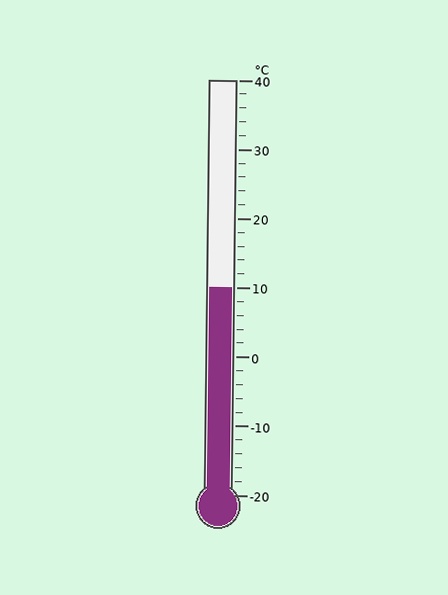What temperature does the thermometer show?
The thermometer shows approximately 10°C.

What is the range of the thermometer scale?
The thermometer scale ranges from -20°C to 40°C.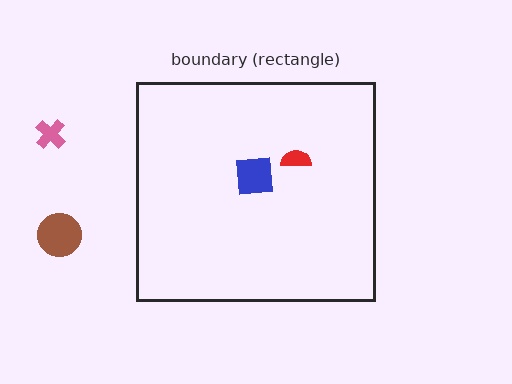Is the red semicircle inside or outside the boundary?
Inside.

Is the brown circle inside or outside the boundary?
Outside.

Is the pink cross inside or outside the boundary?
Outside.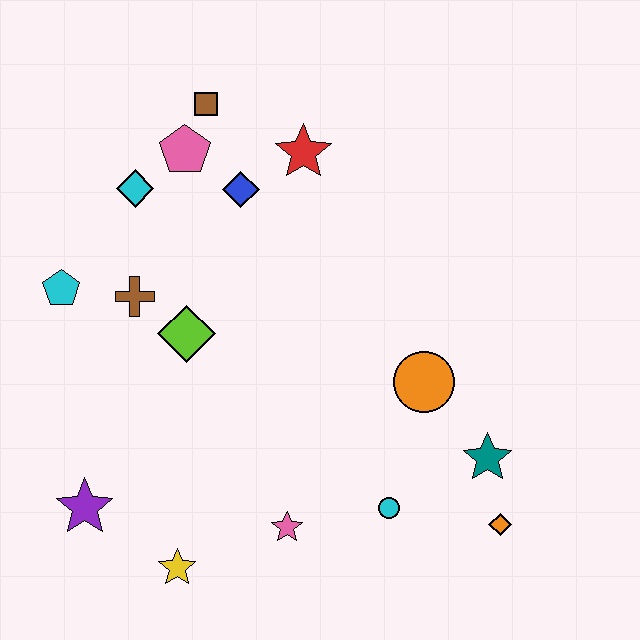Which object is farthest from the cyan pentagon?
The orange diamond is farthest from the cyan pentagon.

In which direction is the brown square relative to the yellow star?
The brown square is above the yellow star.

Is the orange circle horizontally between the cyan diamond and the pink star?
No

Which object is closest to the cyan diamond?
The pink pentagon is closest to the cyan diamond.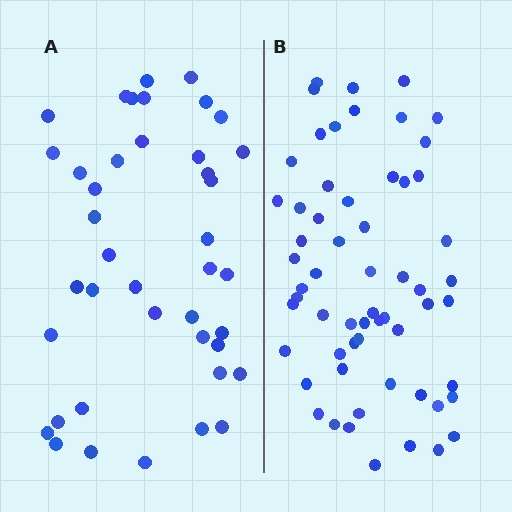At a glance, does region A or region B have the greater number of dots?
Region B (the right region) has more dots.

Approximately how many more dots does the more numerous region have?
Region B has approximately 20 more dots than region A.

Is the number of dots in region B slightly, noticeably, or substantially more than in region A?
Region B has substantially more. The ratio is roughly 1.5 to 1.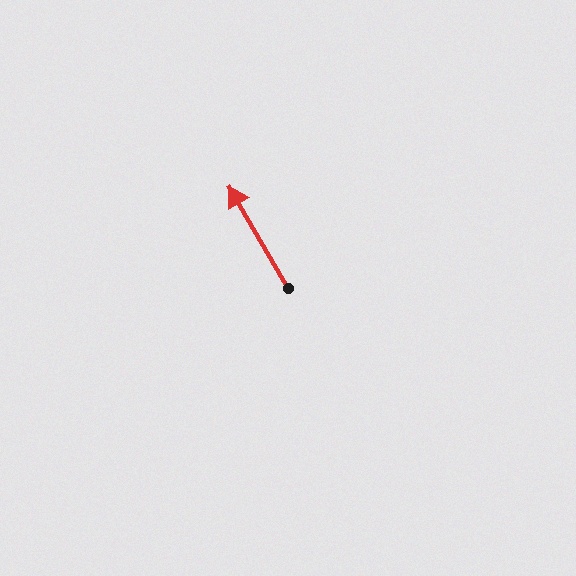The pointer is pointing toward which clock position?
Roughly 11 o'clock.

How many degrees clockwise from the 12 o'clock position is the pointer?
Approximately 330 degrees.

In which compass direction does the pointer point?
Northwest.